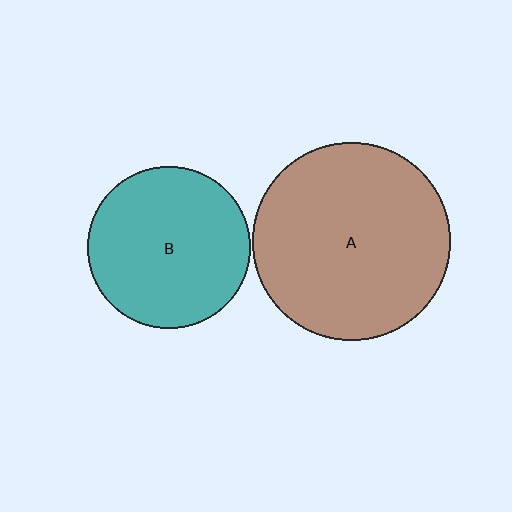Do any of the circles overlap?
No, none of the circles overlap.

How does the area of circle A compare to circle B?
Approximately 1.5 times.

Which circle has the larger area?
Circle A (brown).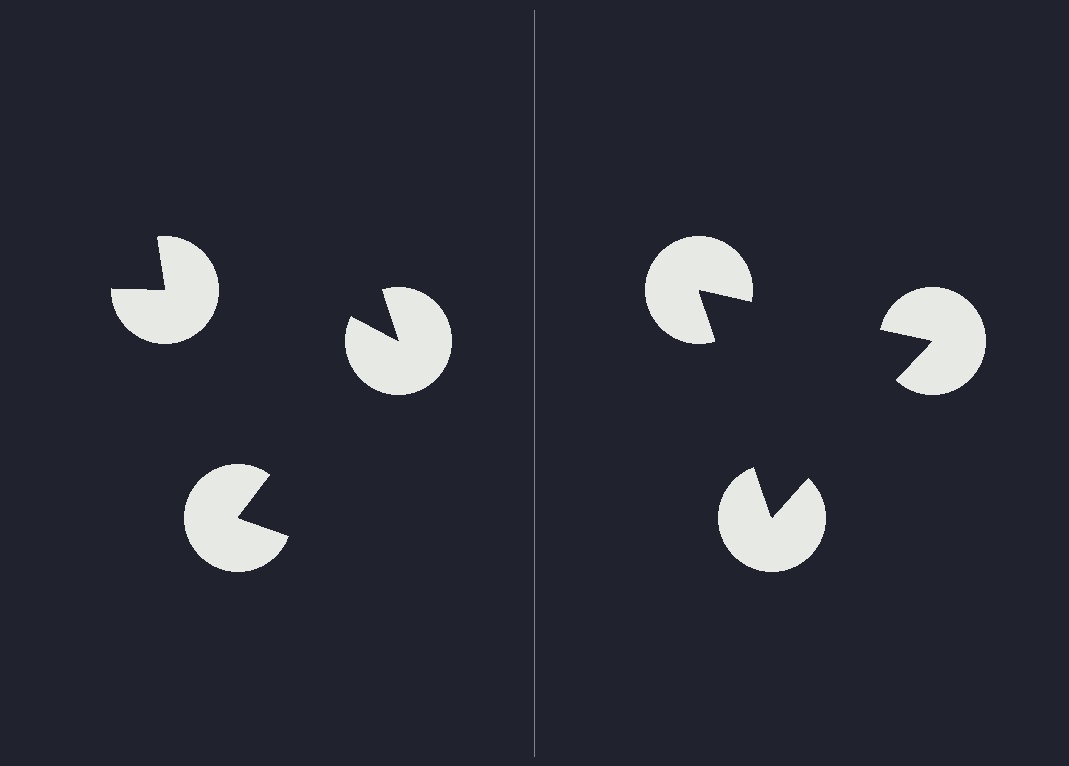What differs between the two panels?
The pac-man discs are positioned identically on both sides; only the wedge orientations differ. On the right they align to a triangle; on the left they are misaligned.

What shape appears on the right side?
An illusory triangle.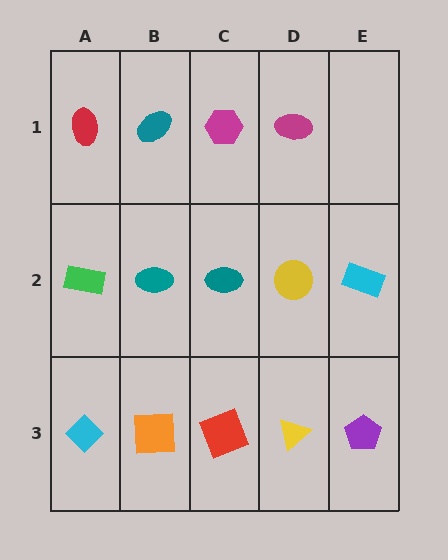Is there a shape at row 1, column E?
No, that cell is empty.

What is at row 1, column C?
A magenta hexagon.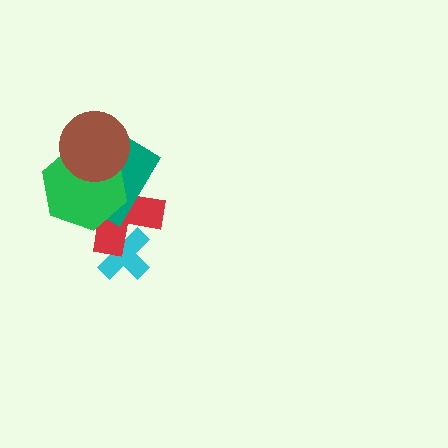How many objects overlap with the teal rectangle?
3 objects overlap with the teal rectangle.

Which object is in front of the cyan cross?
The red cross is in front of the cyan cross.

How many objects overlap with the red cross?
4 objects overlap with the red cross.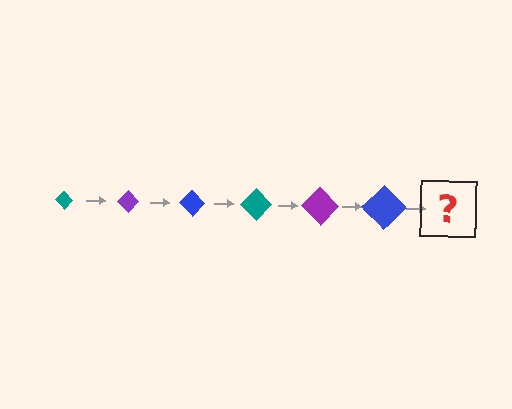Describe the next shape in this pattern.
It should be a teal diamond, larger than the previous one.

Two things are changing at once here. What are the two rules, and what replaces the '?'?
The two rules are that the diamond grows larger each step and the color cycles through teal, purple, and blue. The '?' should be a teal diamond, larger than the previous one.